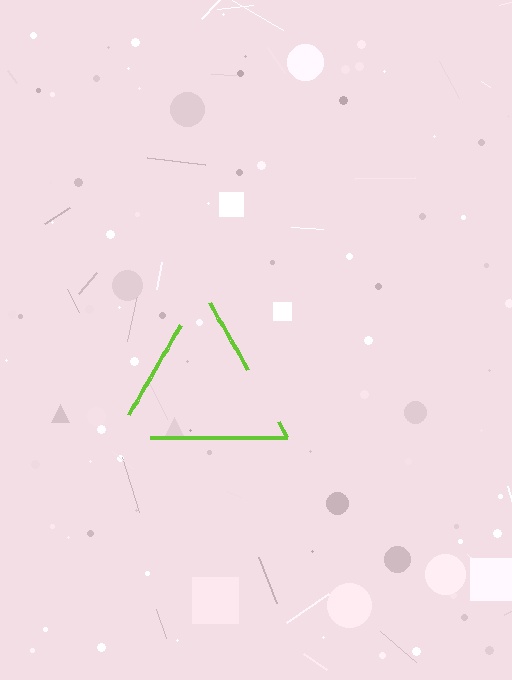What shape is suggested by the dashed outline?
The dashed outline suggests a triangle.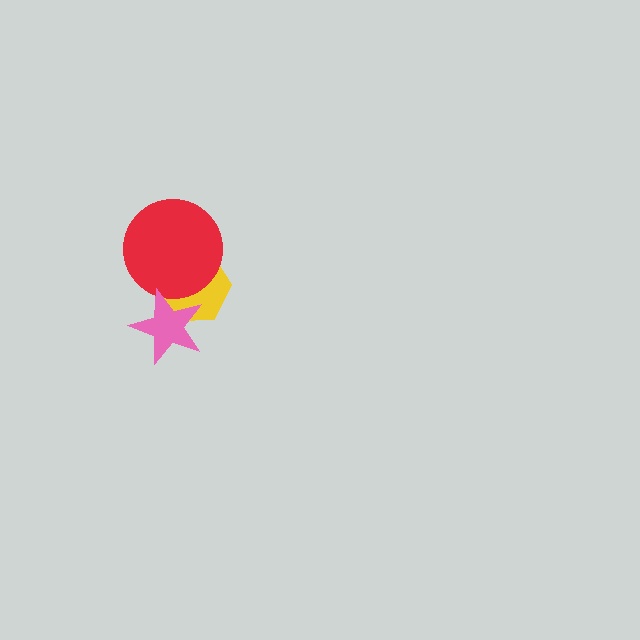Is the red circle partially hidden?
Yes, it is partially covered by another shape.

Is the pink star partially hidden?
No, no other shape covers it.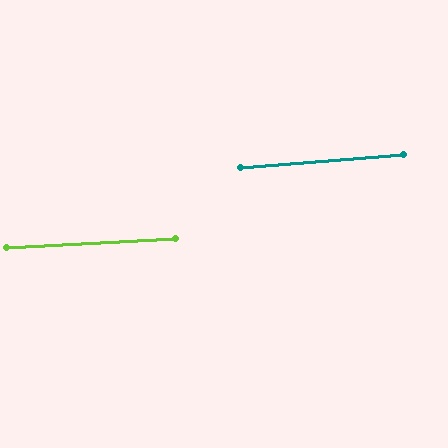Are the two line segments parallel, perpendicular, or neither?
Parallel — their directions differ by only 1.4°.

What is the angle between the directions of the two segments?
Approximately 1 degree.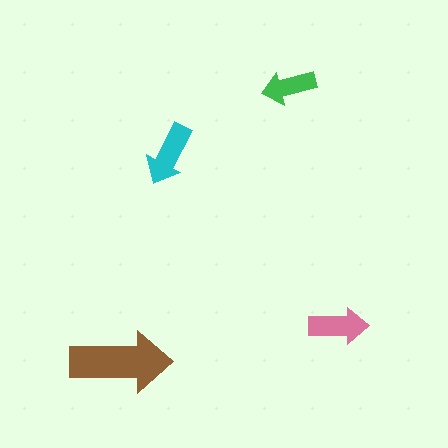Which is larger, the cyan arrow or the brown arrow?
The brown one.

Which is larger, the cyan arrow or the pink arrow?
The cyan one.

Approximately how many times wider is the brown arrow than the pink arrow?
About 1.5 times wider.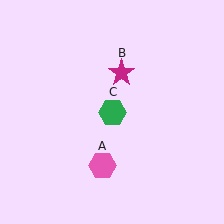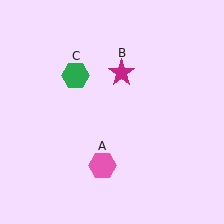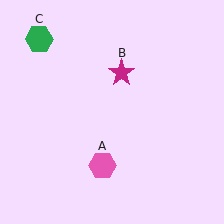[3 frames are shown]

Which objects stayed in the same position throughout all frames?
Pink hexagon (object A) and magenta star (object B) remained stationary.